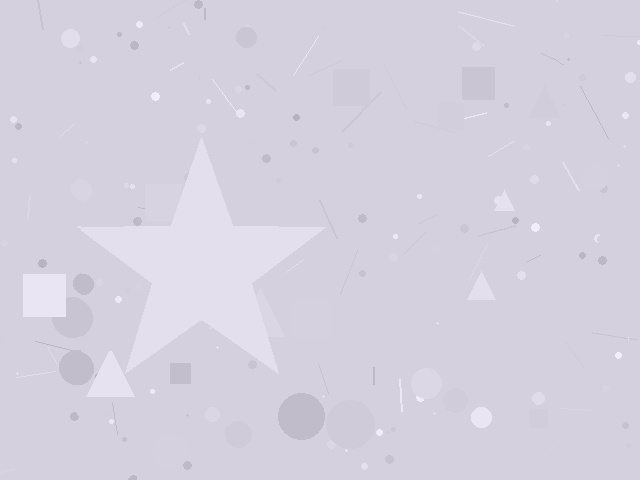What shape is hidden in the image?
A star is hidden in the image.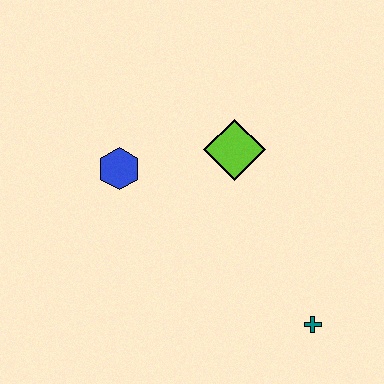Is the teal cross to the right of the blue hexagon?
Yes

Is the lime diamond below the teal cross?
No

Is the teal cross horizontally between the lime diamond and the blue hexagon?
No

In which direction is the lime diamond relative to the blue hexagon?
The lime diamond is to the right of the blue hexagon.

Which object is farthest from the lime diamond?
The teal cross is farthest from the lime diamond.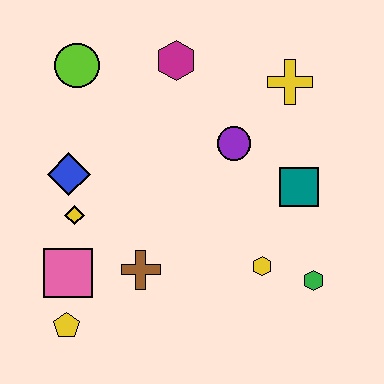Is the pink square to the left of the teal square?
Yes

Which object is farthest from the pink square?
The yellow cross is farthest from the pink square.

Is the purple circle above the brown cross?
Yes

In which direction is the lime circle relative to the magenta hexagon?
The lime circle is to the left of the magenta hexagon.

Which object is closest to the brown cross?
The pink square is closest to the brown cross.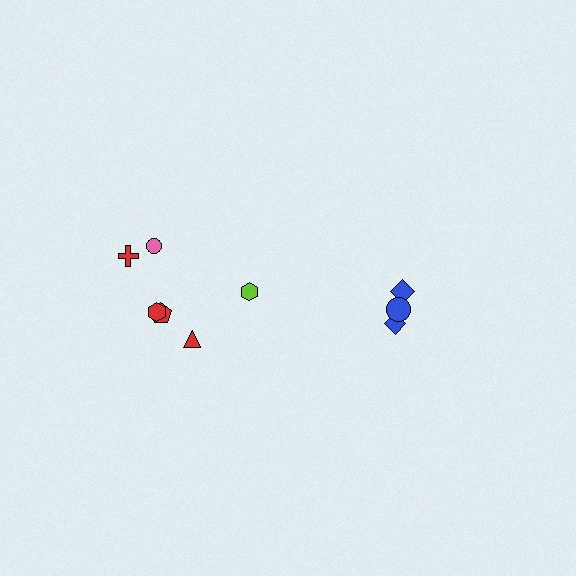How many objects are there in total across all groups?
There are 9 objects.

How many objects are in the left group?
There are 6 objects.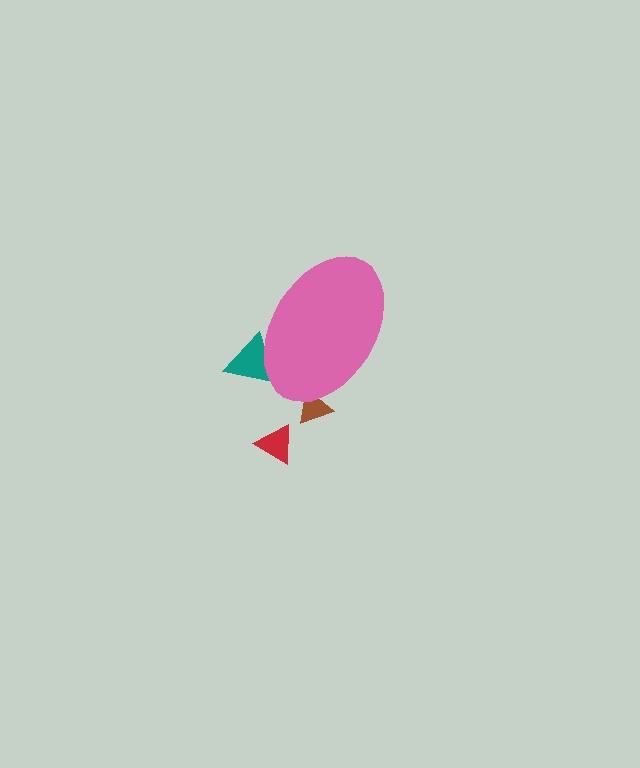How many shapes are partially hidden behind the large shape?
2 shapes are partially hidden.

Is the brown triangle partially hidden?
Yes, the brown triangle is partially hidden behind the pink ellipse.